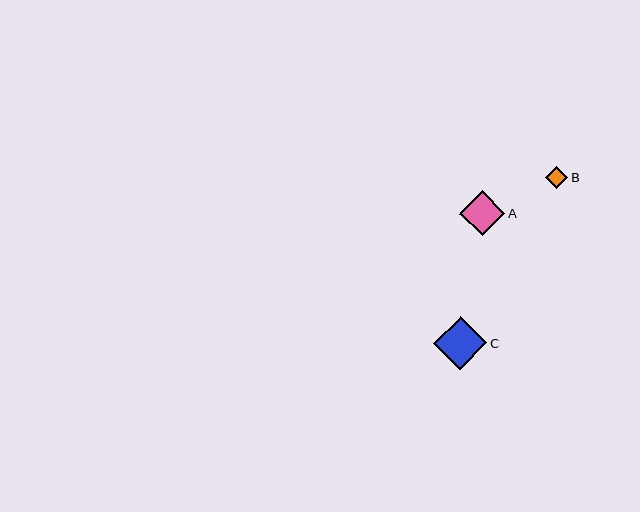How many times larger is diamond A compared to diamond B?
Diamond A is approximately 2.0 times the size of diamond B.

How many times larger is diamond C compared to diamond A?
Diamond C is approximately 1.2 times the size of diamond A.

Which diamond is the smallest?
Diamond B is the smallest with a size of approximately 23 pixels.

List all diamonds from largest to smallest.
From largest to smallest: C, A, B.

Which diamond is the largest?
Diamond C is the largest with a size of approximately 53 pixels.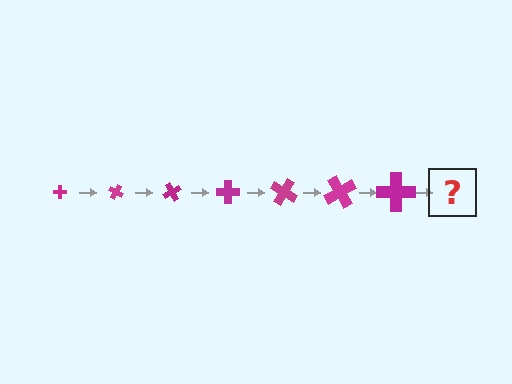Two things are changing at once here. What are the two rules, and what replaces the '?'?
The two rules are that the cross grows larger each step and it rotates 30 degrees each step. The '?' should be a cross, larger than the previous one and rotated 210 degrees from the start.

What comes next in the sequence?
The next element should be a cross, larger than the previous one and rotated 210 degrees from the start.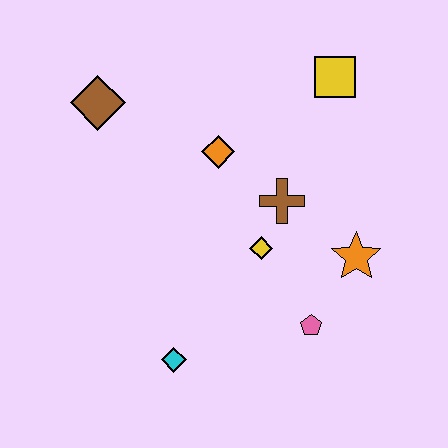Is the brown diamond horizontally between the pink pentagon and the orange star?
No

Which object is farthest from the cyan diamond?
The yellow square is farthest from the cyan diamond.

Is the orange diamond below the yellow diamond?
No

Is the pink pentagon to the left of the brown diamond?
No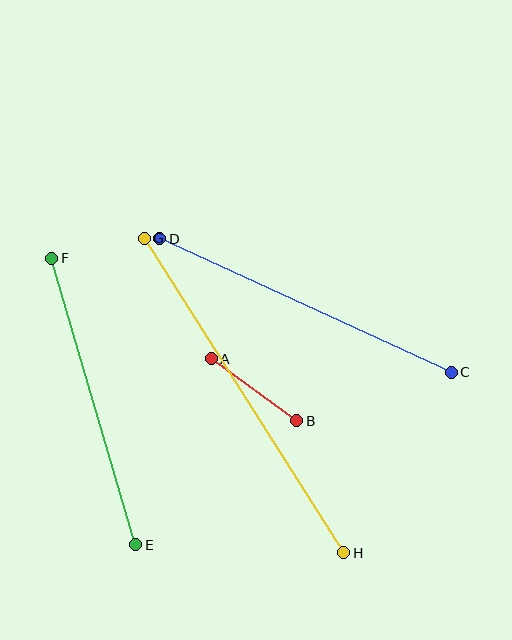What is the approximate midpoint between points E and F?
The midpoint is at approximately (94, 401) pixels.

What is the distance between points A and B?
The distance is approximately 105 pixels.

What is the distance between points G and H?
The distance is approximately 373 pixels.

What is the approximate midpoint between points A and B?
The midpoint is at approximately (254, 390) pixels.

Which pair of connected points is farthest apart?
Points G and H are farthest apart.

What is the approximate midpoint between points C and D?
The midpoint is at approximately (305, 306) pixels.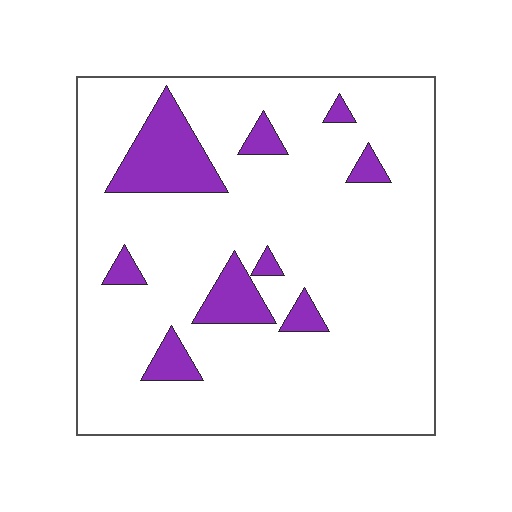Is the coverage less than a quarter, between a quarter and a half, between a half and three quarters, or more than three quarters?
Less than a quarter.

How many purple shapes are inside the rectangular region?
9.